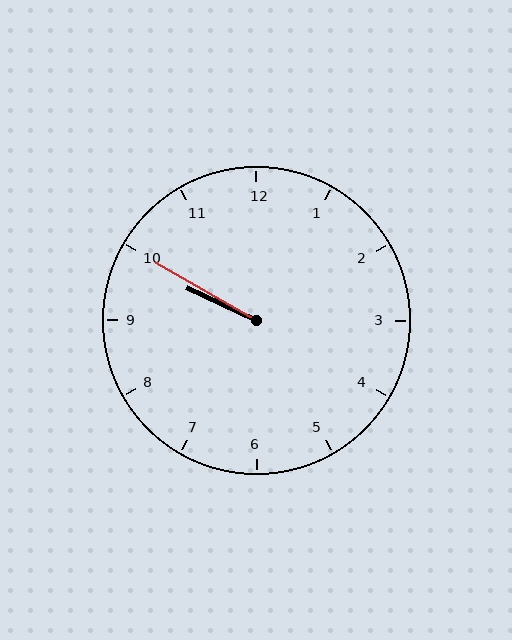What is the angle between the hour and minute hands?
Approximately 5 degrees.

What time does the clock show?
9:50.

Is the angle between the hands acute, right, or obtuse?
It is acute.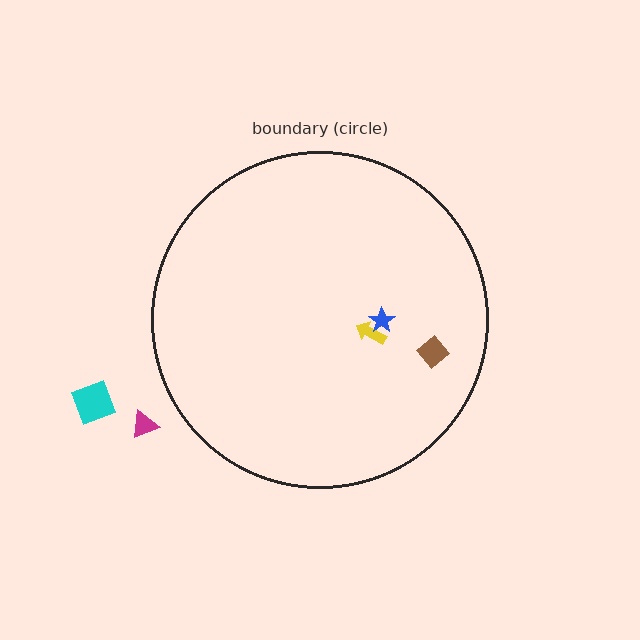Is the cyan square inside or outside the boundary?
Outside.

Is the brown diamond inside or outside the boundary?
Inside.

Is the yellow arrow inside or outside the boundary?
Inside.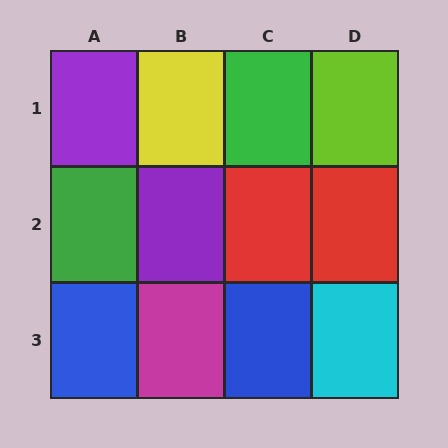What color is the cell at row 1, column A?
Purple.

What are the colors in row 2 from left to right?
Green, purple, red, red.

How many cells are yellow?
1 cell is yellow.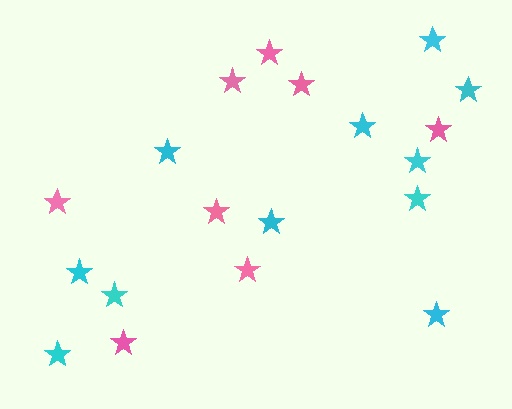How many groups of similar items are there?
There are 2 groups: one group of pink stars (8) and one group of cyan stars (11).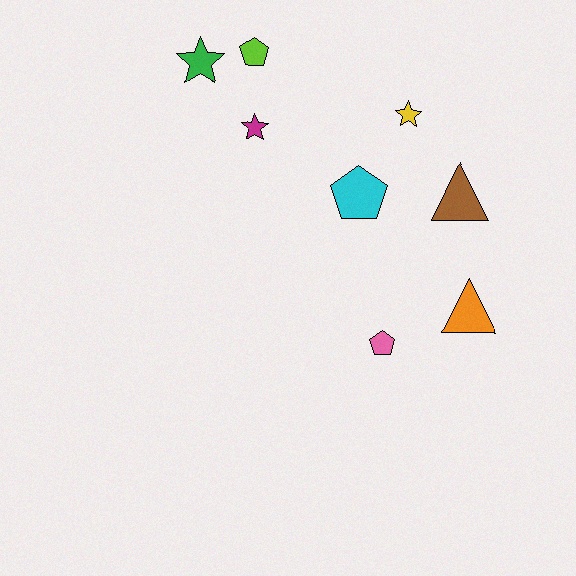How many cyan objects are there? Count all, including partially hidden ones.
There is 1 cyan object.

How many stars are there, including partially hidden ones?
There are 3 stars.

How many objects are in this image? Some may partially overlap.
There are 8 objects.